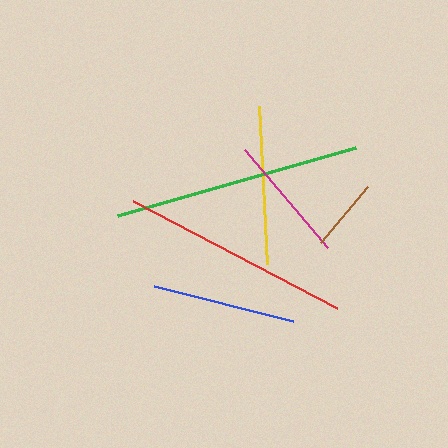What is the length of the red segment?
The red segment is approximately 231 pixels long.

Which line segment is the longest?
The green line is the longest at approximately 248 pixels.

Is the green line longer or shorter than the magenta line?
The green line is longer than the magenta line.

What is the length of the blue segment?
The blue segment is approximately 144 pixels long.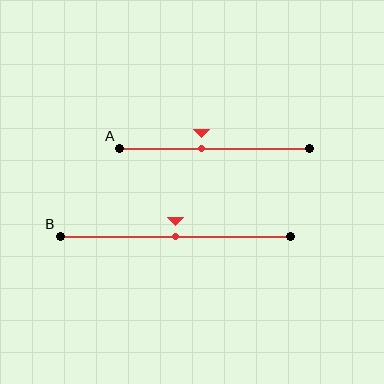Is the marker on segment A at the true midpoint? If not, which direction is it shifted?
No, the marker on segment A is shifted to the left by about 7% of the segment length.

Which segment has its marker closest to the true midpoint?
Segment B has its marker closest to the true midpoint.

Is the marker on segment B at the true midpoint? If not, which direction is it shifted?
Yes, the marker on segment B is at the true midpoint.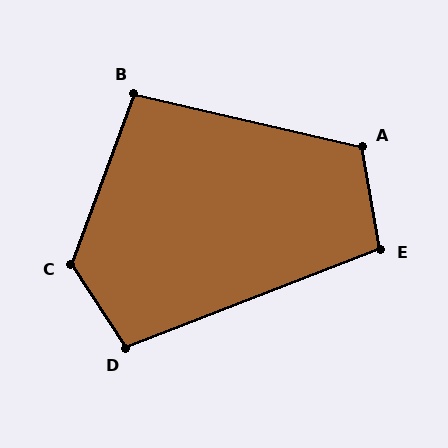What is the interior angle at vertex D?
Approximately 102 degrees (obtuse).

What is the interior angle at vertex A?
Approximately 113 degrees (obtuse).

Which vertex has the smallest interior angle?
B, at approximately 97 degrees.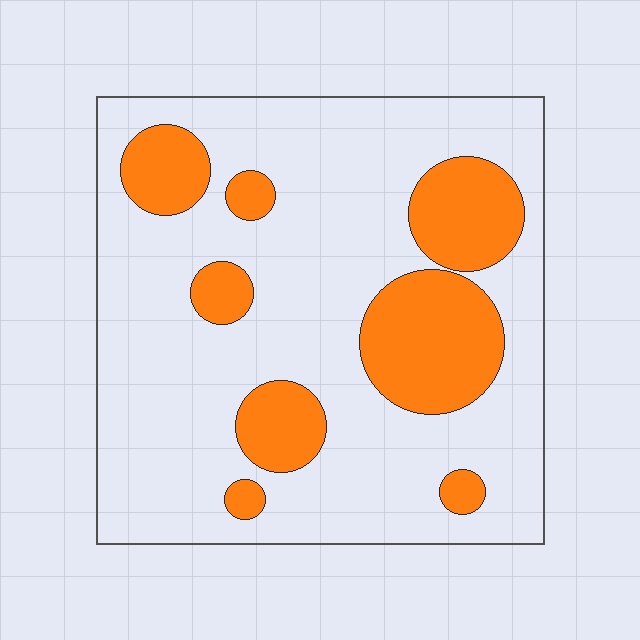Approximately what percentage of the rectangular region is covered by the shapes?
Approximately 25%.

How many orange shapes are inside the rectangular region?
8.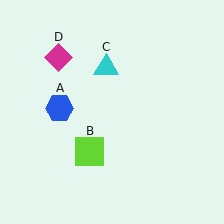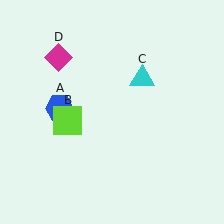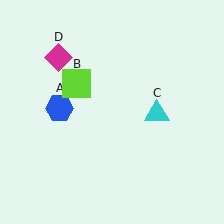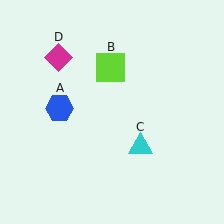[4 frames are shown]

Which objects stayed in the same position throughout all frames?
Blue hexagon (object A) and magenta diamond (object D) remained stationary.